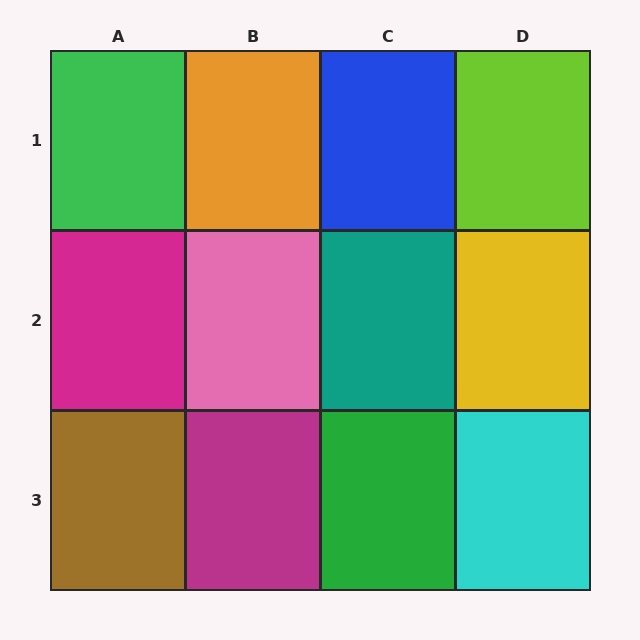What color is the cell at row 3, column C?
Green.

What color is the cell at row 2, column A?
Magenta.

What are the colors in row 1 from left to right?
Green, orange, blue, lime.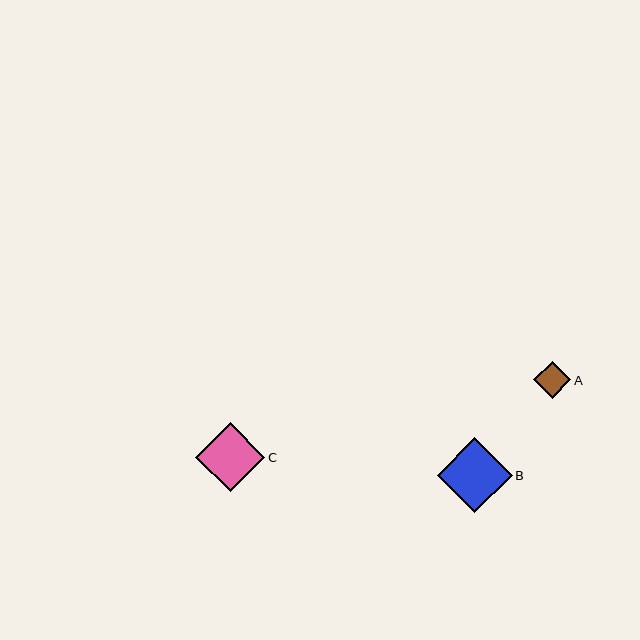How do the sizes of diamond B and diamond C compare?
Diamond B and diamond C are approximately the same size.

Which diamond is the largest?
Diamond B is the largest with a size of approximately 75 pixels.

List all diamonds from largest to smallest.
From largest to smallest: B, C, A.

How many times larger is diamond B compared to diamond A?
Diamond B is approximately 2.0 times the size of diamond A.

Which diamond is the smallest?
Diamond A is the smallest with a size of approximately 37 pixels.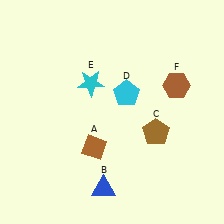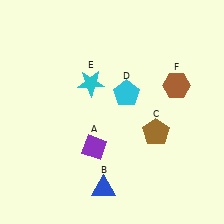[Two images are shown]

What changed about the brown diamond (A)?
In Image 1, A is brown. In Image 2, it changed to purple.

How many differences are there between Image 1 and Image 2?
There is 1 difference between the two images.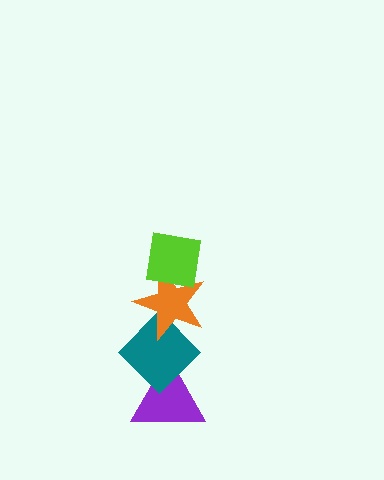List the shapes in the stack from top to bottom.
From top to bottom: the lime square, the orange star, the teal diamond, the purple triangle.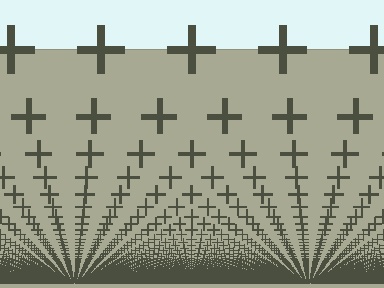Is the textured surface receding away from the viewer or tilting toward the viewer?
The surface appears to tilt toward the viewer. Texture elements get larger and sparser toward the top.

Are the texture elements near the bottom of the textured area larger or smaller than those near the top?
Smaller. The gradient is inverted — elements near the bottom are smaller and denser.